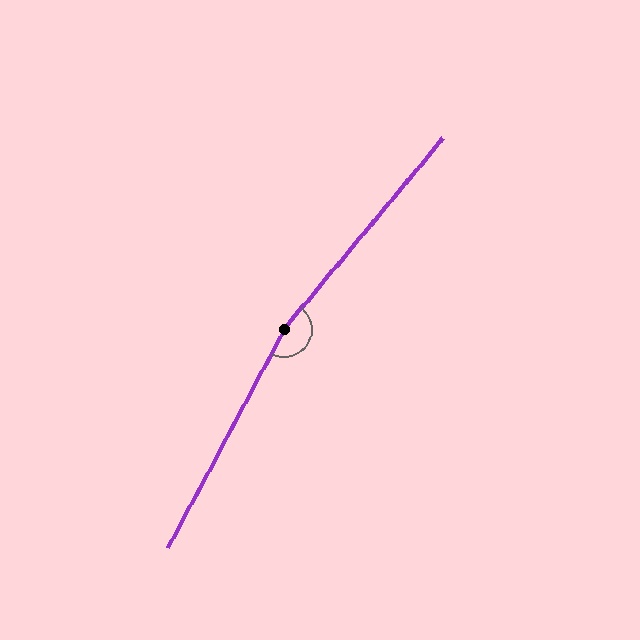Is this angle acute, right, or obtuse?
It is obtuse.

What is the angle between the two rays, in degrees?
Approximately 168 degrees.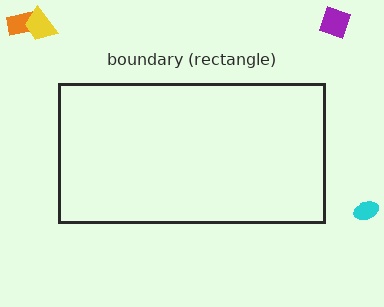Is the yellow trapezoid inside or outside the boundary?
Outside.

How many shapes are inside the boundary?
0 inside, 4 outside.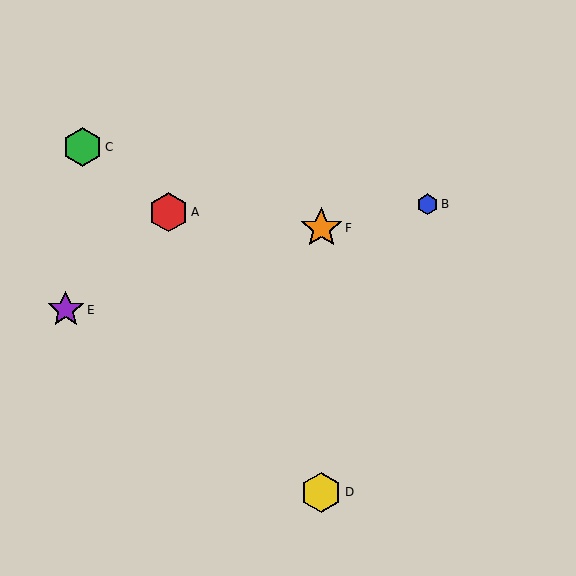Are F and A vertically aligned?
No, F is at x≈321 and A is at x≈168.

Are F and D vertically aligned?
Yes, both are at x≈321.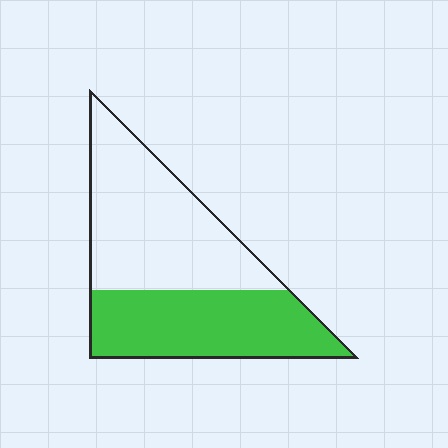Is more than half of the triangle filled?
No.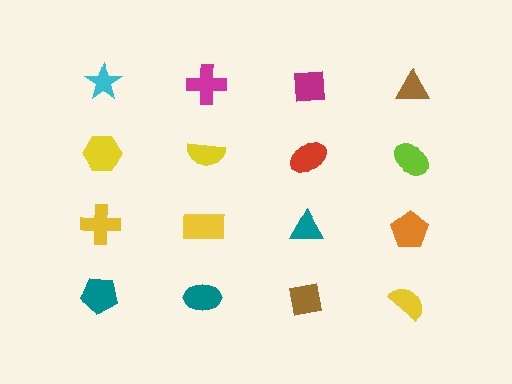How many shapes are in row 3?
4 shapes.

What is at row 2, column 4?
A lime ellipse.